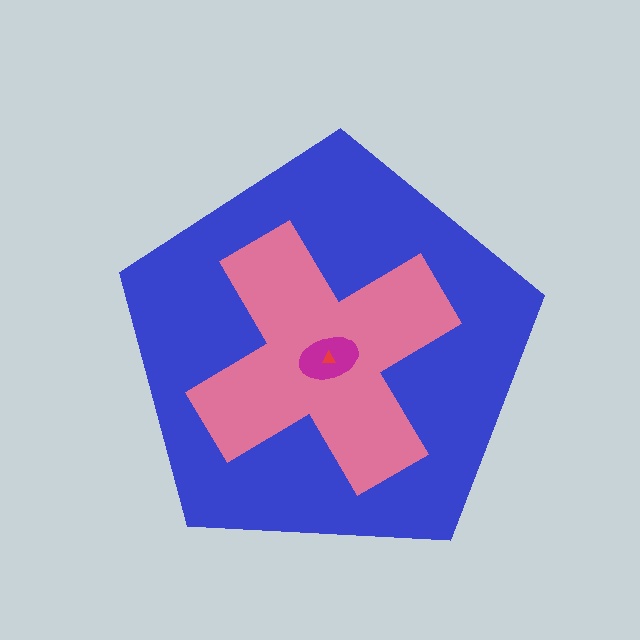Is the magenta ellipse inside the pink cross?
Yes.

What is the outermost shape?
The blue pentagon.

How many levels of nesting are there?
4.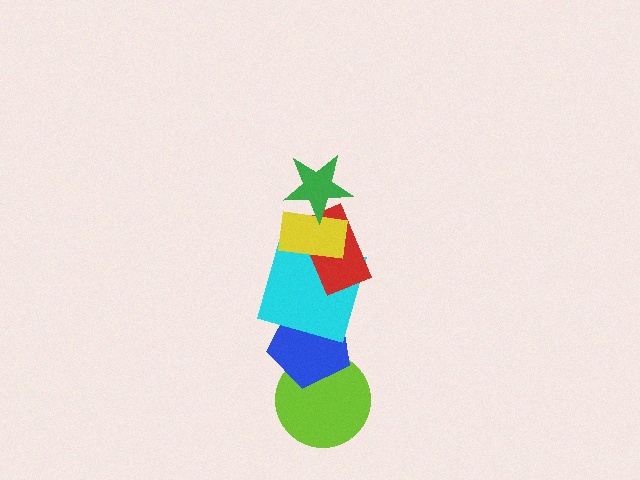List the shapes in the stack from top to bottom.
From top to bottom: the green star, the yellow rectangle, the red rectangle, the cyan square, the blue pentagon, the lime circle.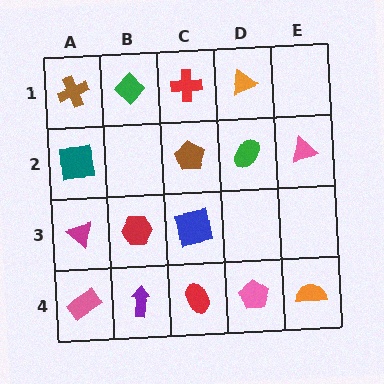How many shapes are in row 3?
3 shapes.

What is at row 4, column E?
An orange semicircle.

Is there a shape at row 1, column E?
No, that cell is empty.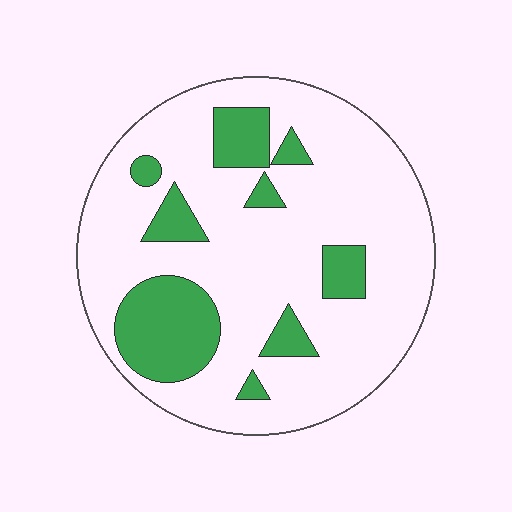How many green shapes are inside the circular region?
9.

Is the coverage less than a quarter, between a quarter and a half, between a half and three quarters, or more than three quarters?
Less than a quarter.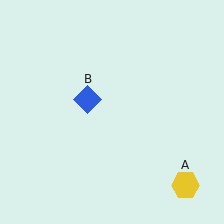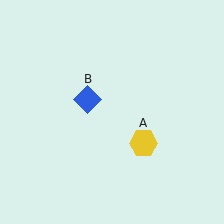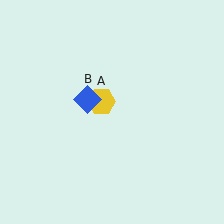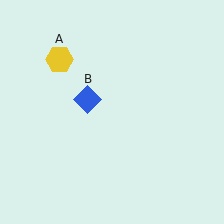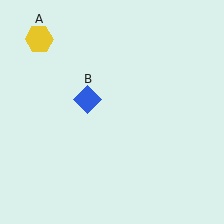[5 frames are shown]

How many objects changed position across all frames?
1 object changed position: yellow hexagon (object A).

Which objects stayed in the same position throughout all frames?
Blue diamond (object B) remained stationary.